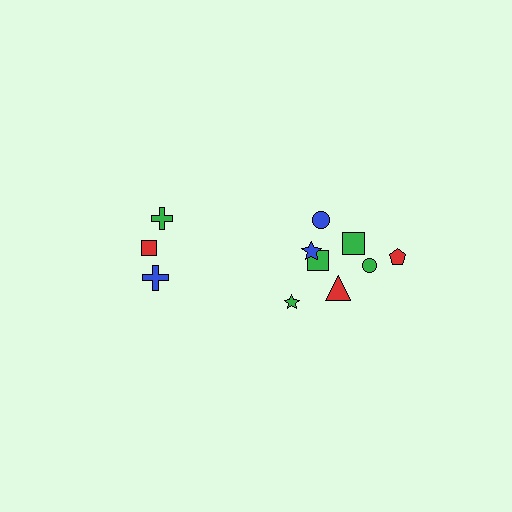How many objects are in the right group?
There are 8 objects.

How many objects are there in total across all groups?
There are 11 objects.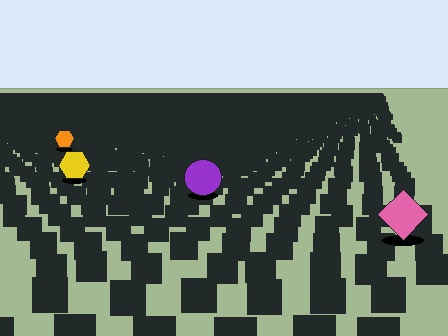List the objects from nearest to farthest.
From nearest to farthest: the pink diamond, the purple circle, the yellow hexagon, the orange hexagon.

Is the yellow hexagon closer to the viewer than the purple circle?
No. The purple circle is closer — you can tell from the texture gradient: the ground texture is coarser near it.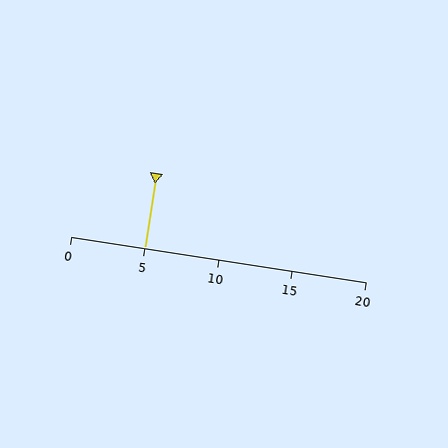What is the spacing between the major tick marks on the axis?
The major ticks are spaced 5 apart.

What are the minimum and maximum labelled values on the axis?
The axis runs from 0 to 20.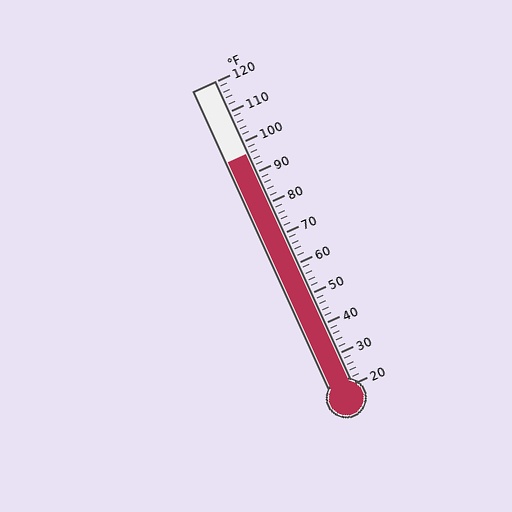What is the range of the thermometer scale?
The thermometer scale ranges from 20°F to 120°F.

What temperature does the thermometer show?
The thermometer shows approximately 96°F.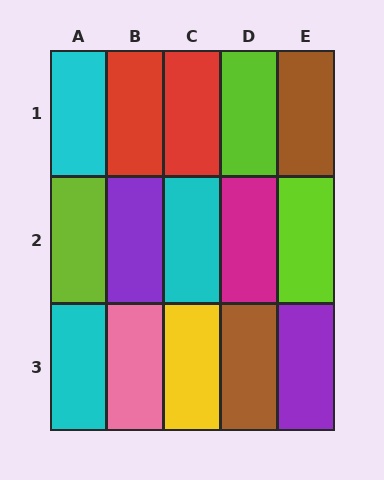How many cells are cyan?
3 cells are cyan.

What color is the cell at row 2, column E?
Lime.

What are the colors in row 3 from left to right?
Cyan, pink, yellow, brown, purple.